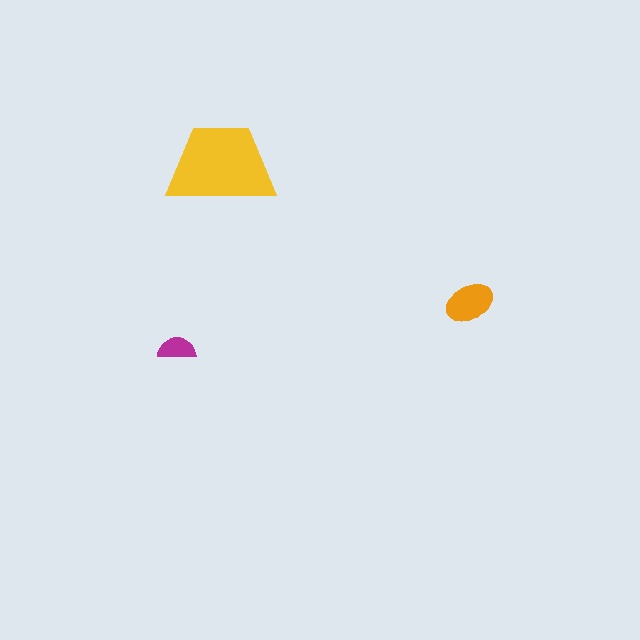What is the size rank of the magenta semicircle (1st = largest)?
3rd.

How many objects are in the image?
There are 3 objects in the image.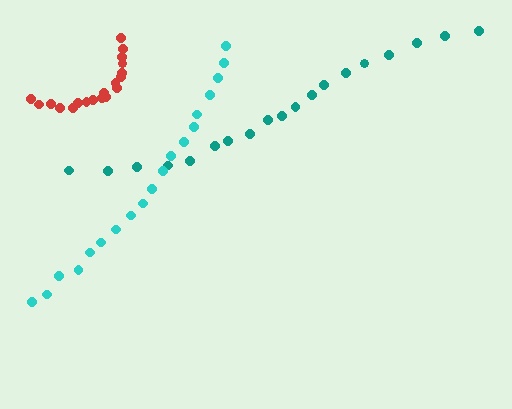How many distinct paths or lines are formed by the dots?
There are 3 distinct paths.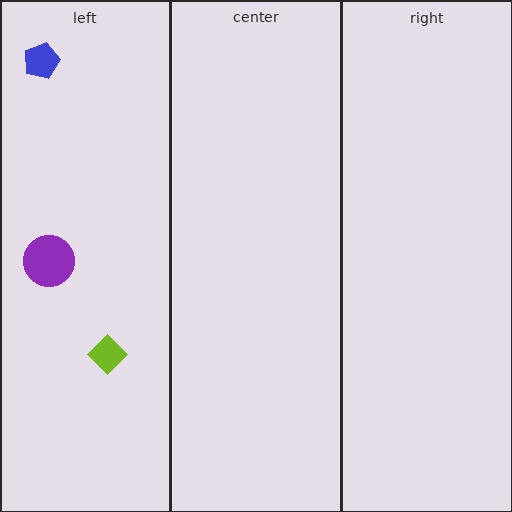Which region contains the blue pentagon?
The left region.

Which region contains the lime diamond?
The left region.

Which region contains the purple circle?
The left region.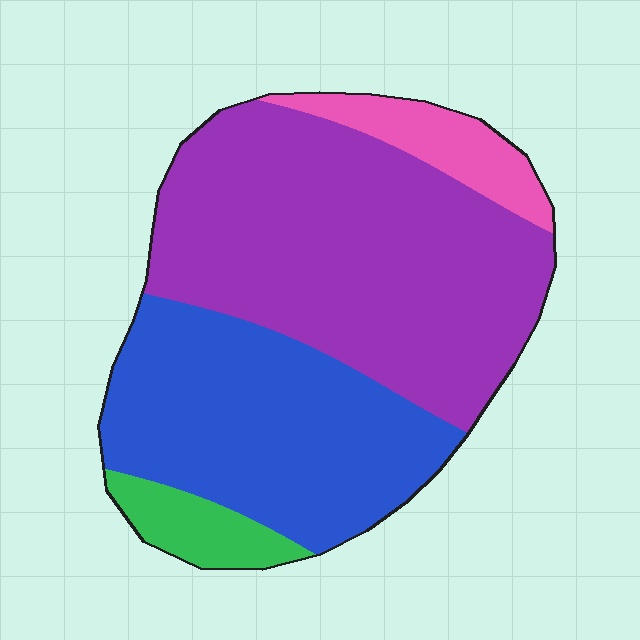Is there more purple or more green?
Purple.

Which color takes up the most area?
Purple, at roughly 50%.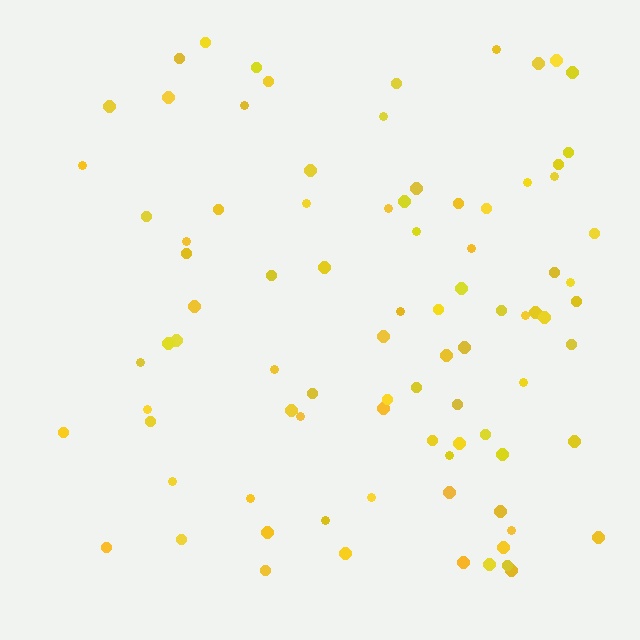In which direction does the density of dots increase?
From left to right, with the right side densest.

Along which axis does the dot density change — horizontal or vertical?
Horizontal.